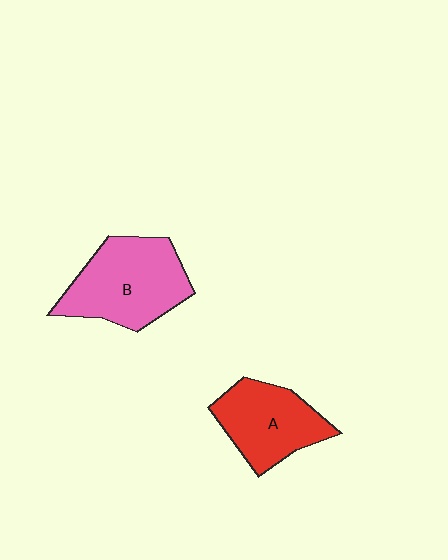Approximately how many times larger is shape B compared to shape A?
Approximately 1.3 times.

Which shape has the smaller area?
Shape A (red).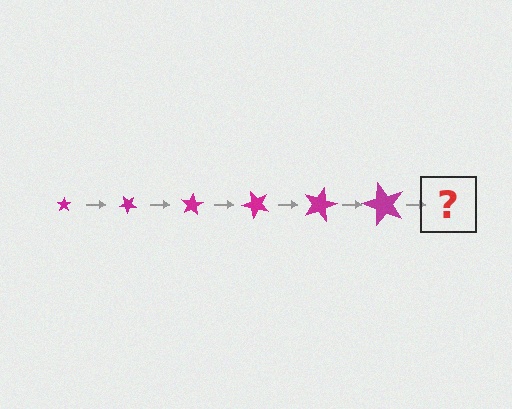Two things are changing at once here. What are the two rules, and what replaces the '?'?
The two rules are that the star grows larger each step and it rotates 40 degrees each step. The '?' should be a star, larger than the previous one and rotated 240 degrees from the start.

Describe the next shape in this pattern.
It should be a star, larger than the previous one and rotated 240 degrees from the start.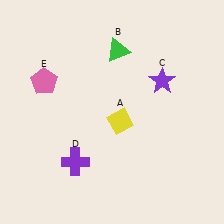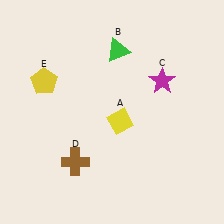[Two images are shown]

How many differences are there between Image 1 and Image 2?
There are 3 differences between the two images.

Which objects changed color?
C changed from purple to magenta. D changed from purple to brown. E changed from pink to yellow.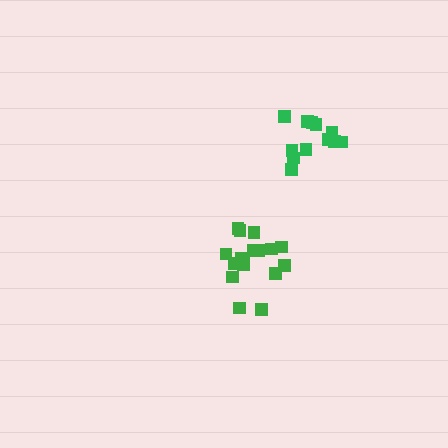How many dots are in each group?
Group 1: 12 dots, Group 2: 17 dots (29 total).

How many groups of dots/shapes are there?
There are 2 groups.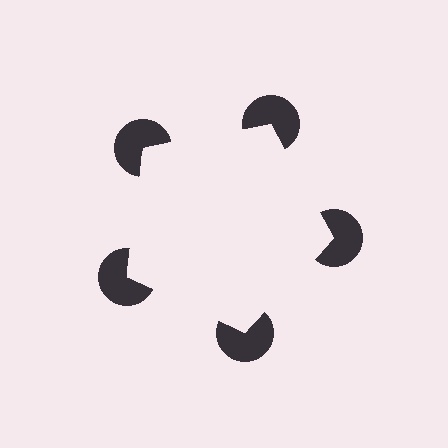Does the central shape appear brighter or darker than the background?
It typically appears slightly brighter than the background, even though no actual brightness change is drawn.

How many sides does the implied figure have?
5 sides.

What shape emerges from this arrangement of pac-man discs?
An illusory pentagon — its edges are inferred from the aligned wedge cuts in the pac-man discs, not physically drawn.